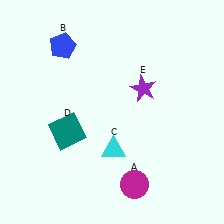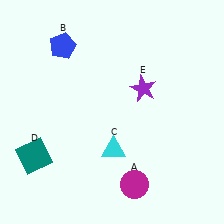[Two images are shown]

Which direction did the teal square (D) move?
The teal square (D) moved left.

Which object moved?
The teal square (D) moved left.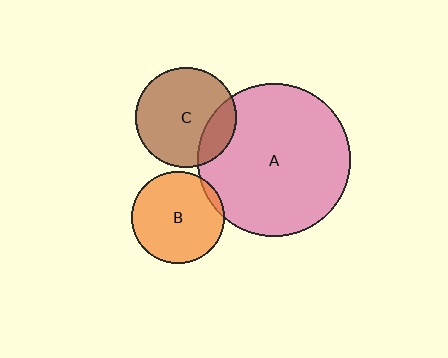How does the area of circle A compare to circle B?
Approximately 2.7 times.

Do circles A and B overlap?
Yes.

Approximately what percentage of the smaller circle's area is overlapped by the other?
Approximately 5%.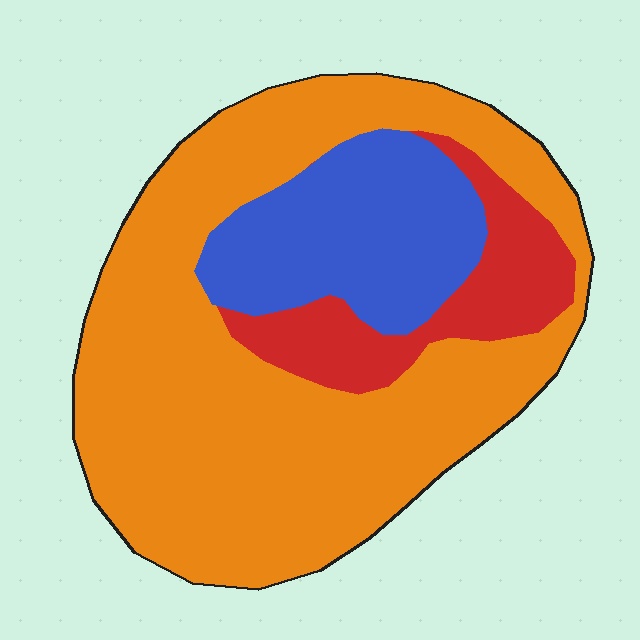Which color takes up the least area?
Red, at roughly 15%.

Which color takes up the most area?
Orange, at roughly 65%.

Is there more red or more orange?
Orange.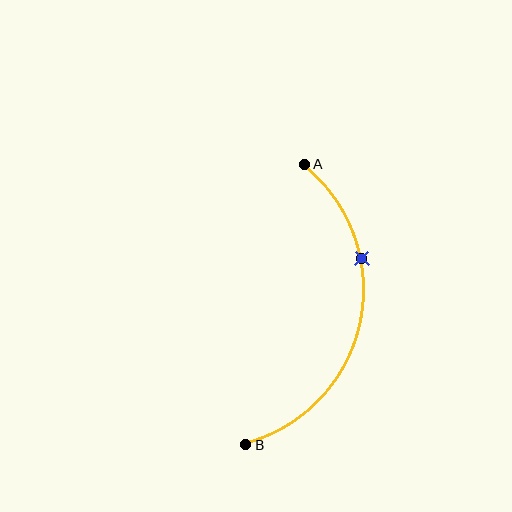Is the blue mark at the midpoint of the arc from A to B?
No. The blue mark lies on the arc but is closer to endpoint A. The arc midpoint would be at the point on the curve equidistant along the arc from both A and B.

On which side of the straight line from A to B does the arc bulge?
The arc bulges to the right of the straight line connecting A and B.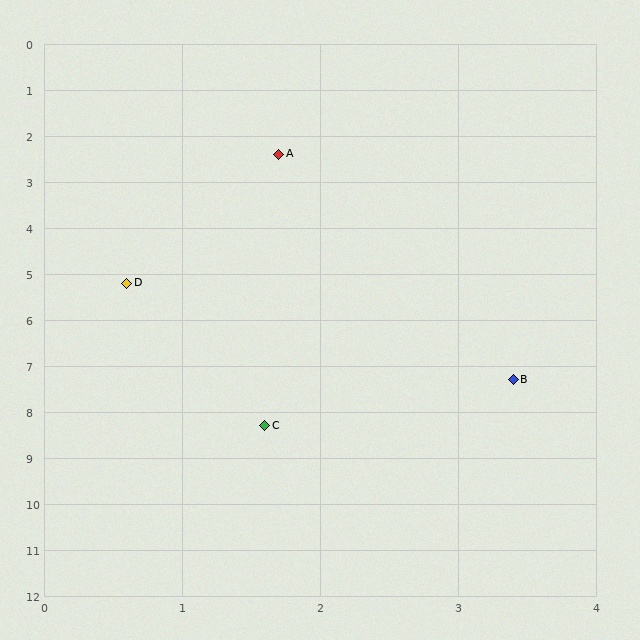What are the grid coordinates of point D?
Point D is at approximately (0.6, 5.2).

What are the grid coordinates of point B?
Point B is at approximately (3.4, 7.3).